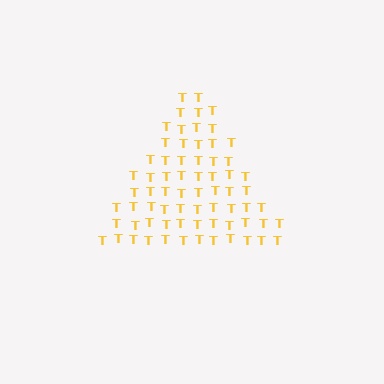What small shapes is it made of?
It is made of small letter T's.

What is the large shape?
The large shape is a triangle.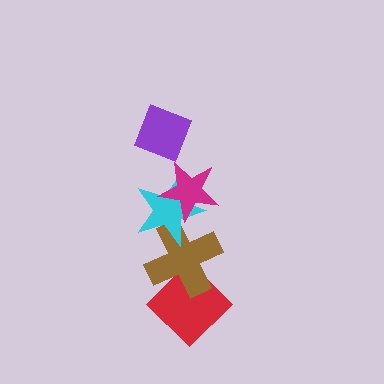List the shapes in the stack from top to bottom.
From top to bottom: the purple diamond, the magenta star, the cyan star, the brown cross, the red diamond.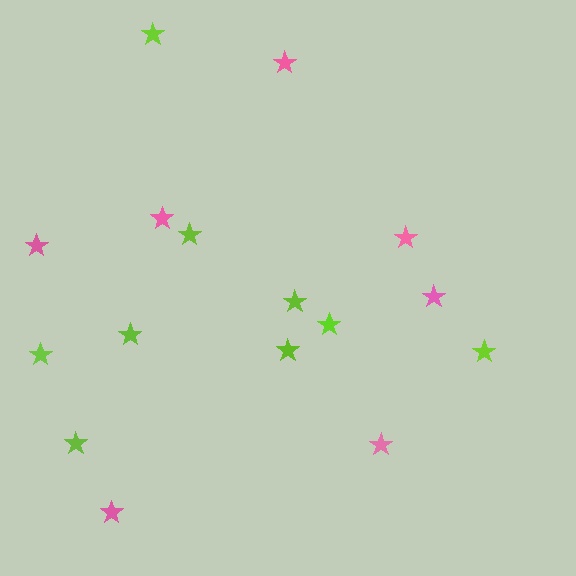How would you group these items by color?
There are 2 groups: one group of lime stars (9) and one group of pink stars (7).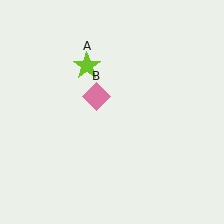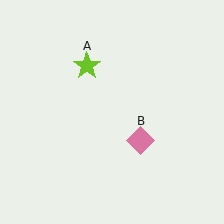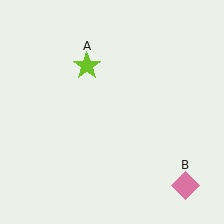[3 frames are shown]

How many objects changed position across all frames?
1 object changed position: pink diamond (object B).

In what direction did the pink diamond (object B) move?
The pink diamond (object B) moved down and to the right.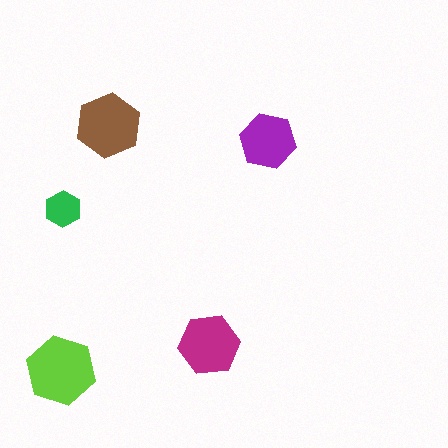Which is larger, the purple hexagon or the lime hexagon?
The lime one.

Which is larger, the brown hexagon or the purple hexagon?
The brown one.